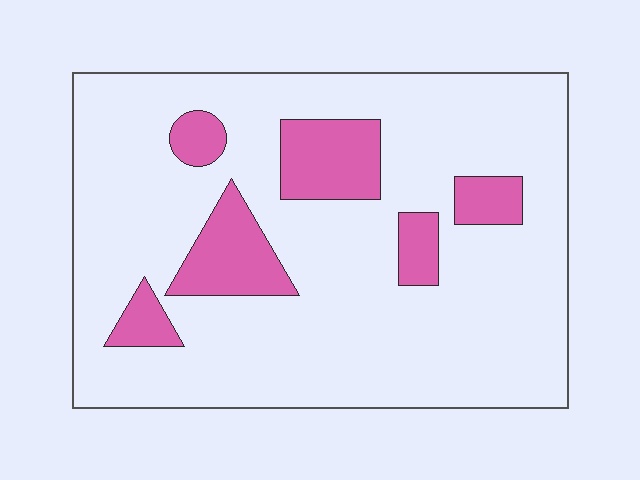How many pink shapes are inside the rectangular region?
6.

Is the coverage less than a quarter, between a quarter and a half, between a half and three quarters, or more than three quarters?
Less than a quarter.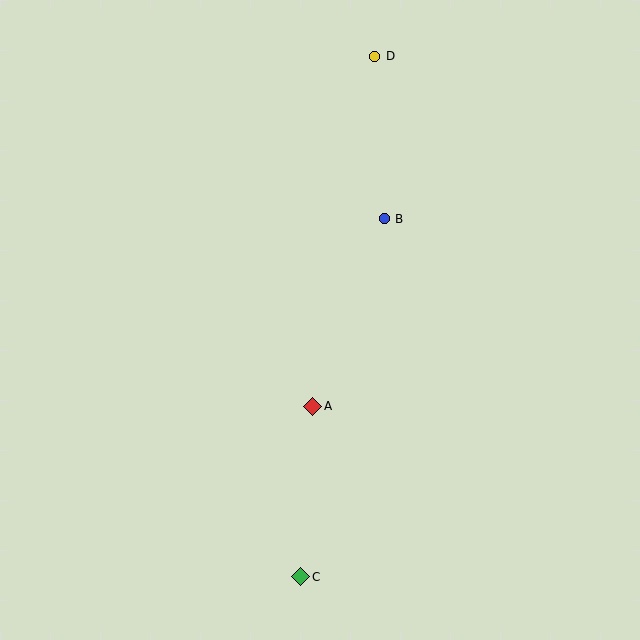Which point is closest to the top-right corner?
Point D is closest to the top-right corner.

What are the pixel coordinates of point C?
Point C is at (301, 577).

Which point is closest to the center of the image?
Point A at (313, 406) is closest to the center.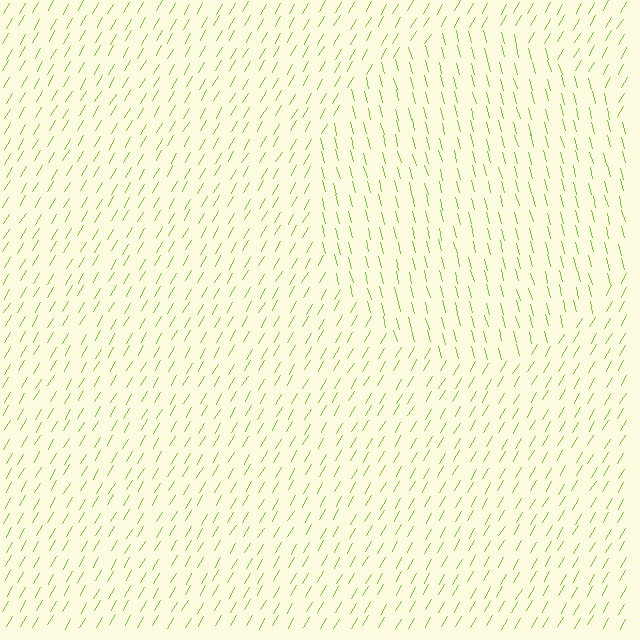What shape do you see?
I see a circle.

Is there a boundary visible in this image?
Yes, there is a texture boundary formed by a change in line orientation.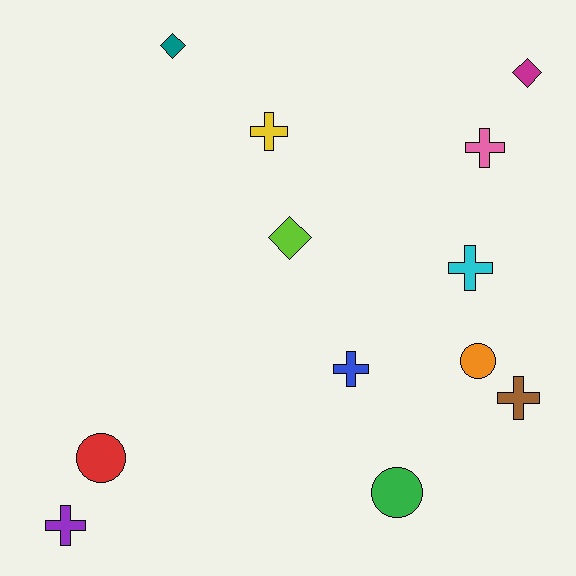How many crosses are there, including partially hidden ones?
There are 6 crosses.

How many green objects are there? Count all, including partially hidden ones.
There is 1 green object.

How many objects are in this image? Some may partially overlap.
There are 12 objects.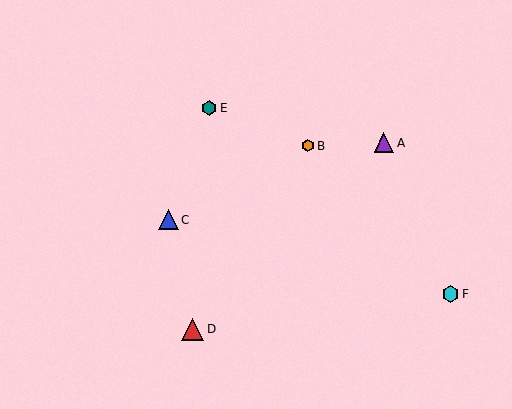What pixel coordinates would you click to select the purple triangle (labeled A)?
Click at (384, 143) to select the purple triangle A.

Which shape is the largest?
The red triangle (labeled D) is the largest.